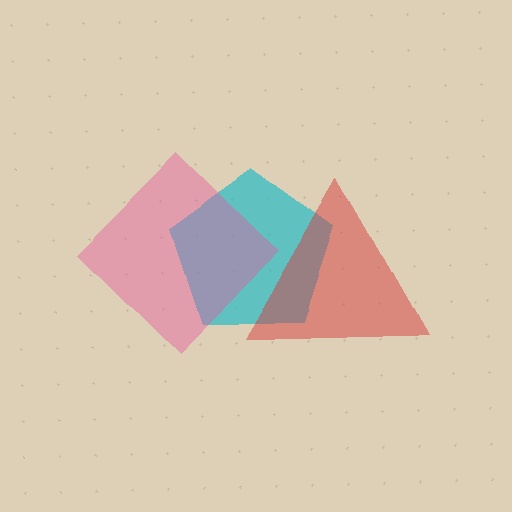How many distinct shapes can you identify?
There are 3 distinct shapes: a cyan pentagon, a pink diamond, a red triangle.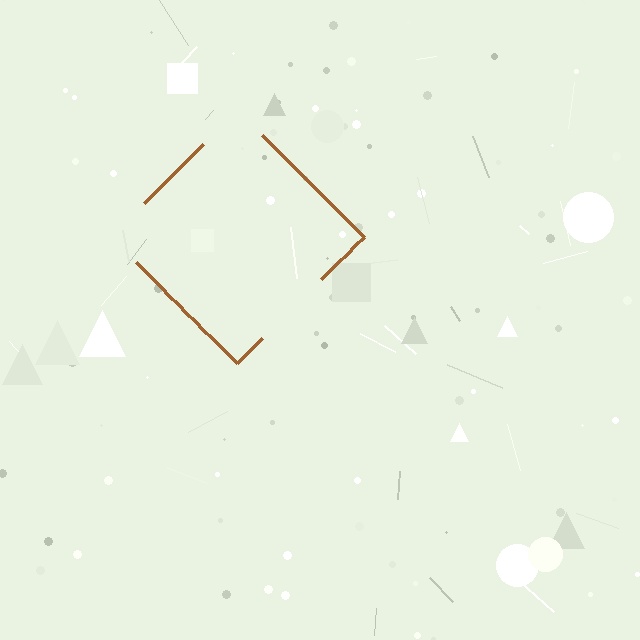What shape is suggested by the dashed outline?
The dashed outline suggests a diamond.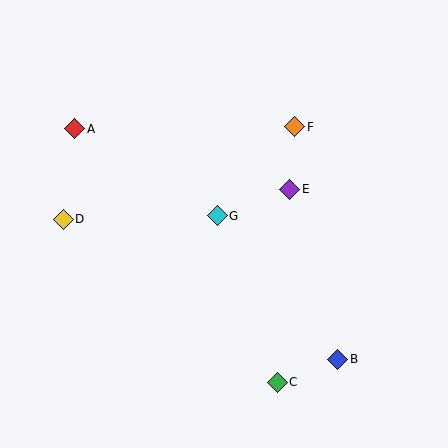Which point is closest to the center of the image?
Point G at (217, 216) is closest to the center.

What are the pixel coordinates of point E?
Point E is at (290, 189).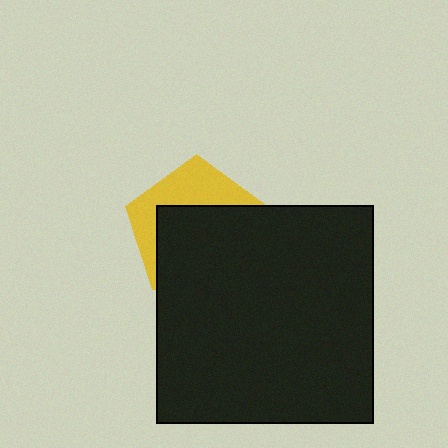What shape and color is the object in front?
The object in front is a black square.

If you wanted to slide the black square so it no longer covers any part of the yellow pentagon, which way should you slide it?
Slide it down — that is the most direct way to separate the two shapes.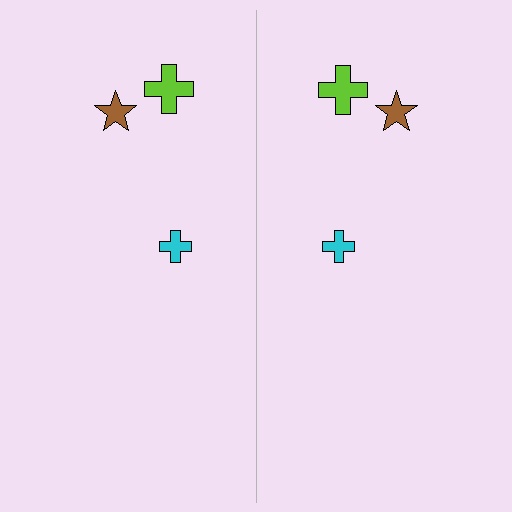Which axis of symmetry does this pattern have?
The pattern has a vertical axis of symmetry running through the center of the image.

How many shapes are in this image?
There are 6 shapes in this image.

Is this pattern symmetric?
Yes, this pattern has bilateral (reflection) symmetry.